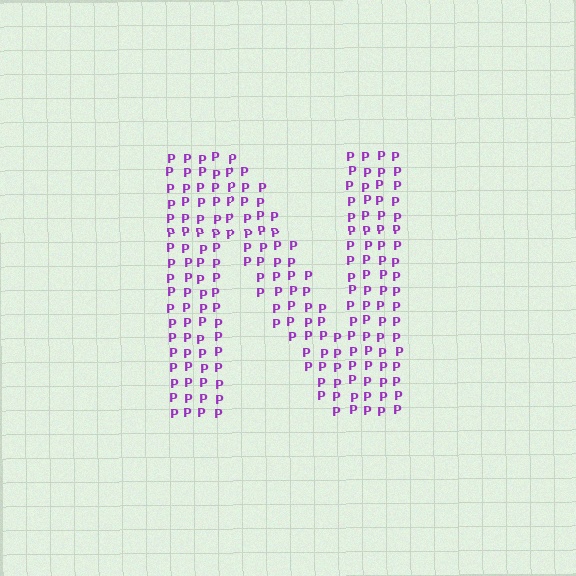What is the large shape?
The large shape is the letter N.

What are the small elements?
The small elements are letter P's.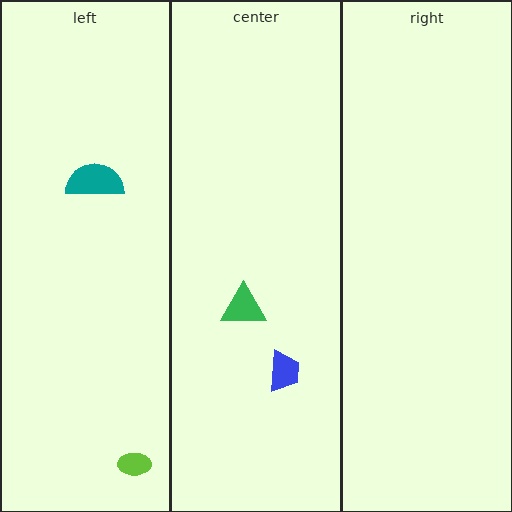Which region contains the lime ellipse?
The left region.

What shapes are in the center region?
The blue trapezoid, the green triangle.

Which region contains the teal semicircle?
The left region.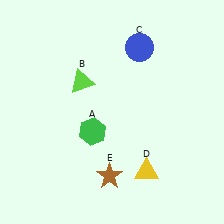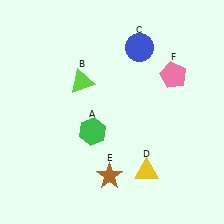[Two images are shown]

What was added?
A pink pentagon (F) was added in Image 2.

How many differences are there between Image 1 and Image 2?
There is 1 difference between the two images.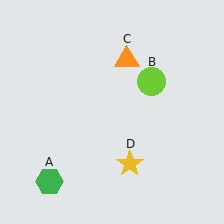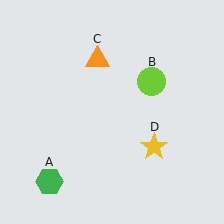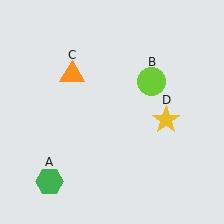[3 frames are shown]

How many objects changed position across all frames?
2 objects changed position: orange triangle (object C), yellow star (object D).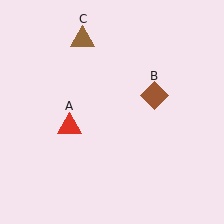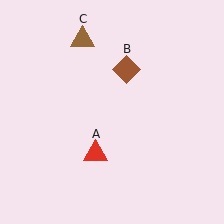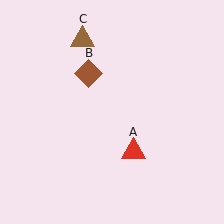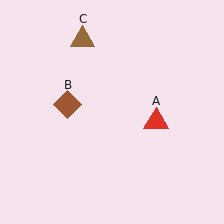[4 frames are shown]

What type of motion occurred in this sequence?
The red triangle (object A), brown diamond (object B) rotated counterclockwise around the center of the scene.